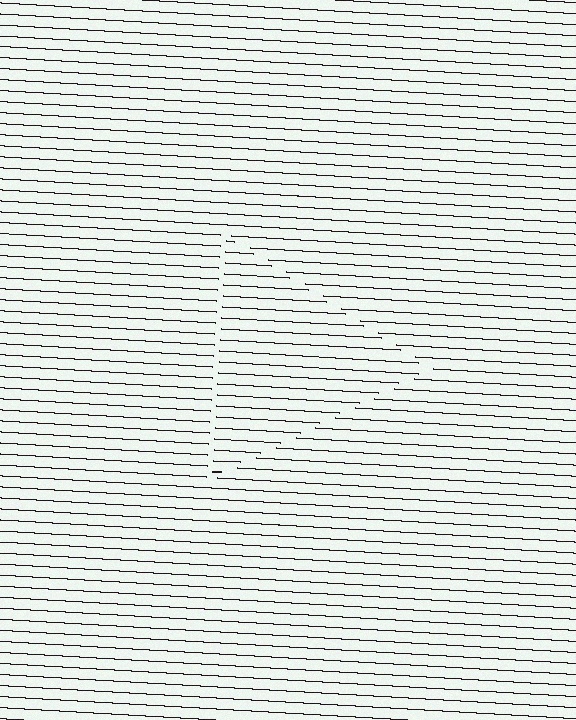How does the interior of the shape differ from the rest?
The interior of the shape contains the same grating, shifted by half a period — the contour is defined by the phase discontinuity where line-ends from the inner and outer gratings abut.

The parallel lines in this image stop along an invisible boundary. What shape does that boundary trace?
An illusory triangle. The interior of the shape contains the same grating, shifted by half a period — the contour is defined by the phase discontinuity where line-ends from the inner and outer gratings abut.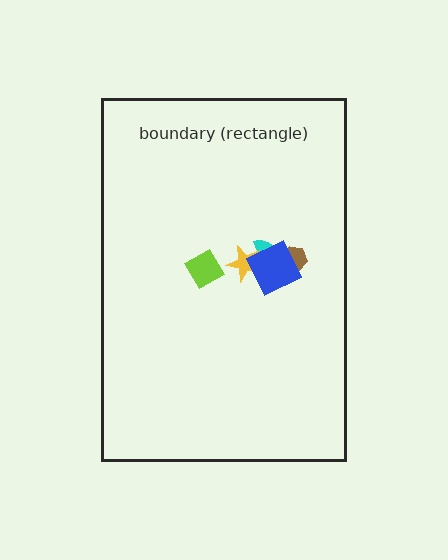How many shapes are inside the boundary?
5 inside, 0 outside.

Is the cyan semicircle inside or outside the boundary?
Inside.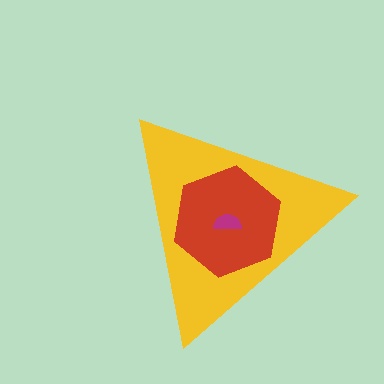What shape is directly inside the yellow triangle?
The red hexagon.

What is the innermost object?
The magenta semicircle.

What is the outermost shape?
The yellow triangle.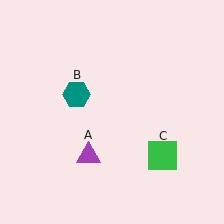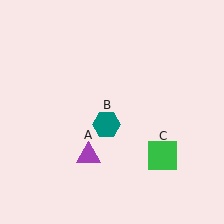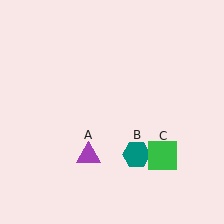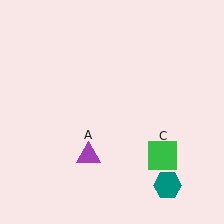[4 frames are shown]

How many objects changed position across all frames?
1 object changed position: teal hexagon (object B).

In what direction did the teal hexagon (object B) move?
The teal hexagon (object B) moved down and to the right.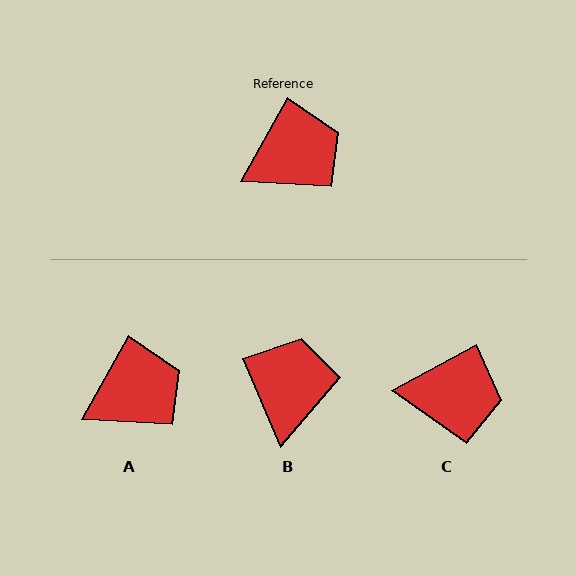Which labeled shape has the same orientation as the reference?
A.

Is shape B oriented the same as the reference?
No, it is off by about 52 degrees.